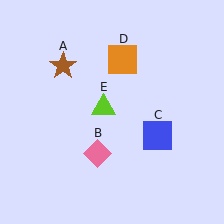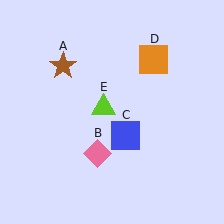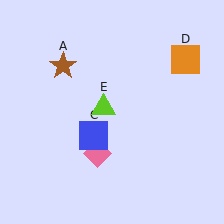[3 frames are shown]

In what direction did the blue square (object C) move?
The blue square (object C) moved left.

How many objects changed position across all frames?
2 objects changed position: blue square (object C), orange square (object D).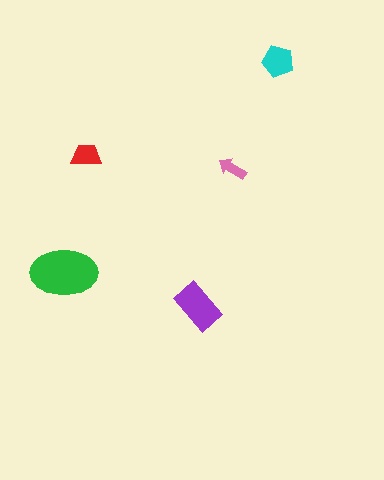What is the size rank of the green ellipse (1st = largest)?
1st.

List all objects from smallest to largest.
The pink arrow, the red trapezoid, the cyan pentagon, the purple rectangle, the green ellipse.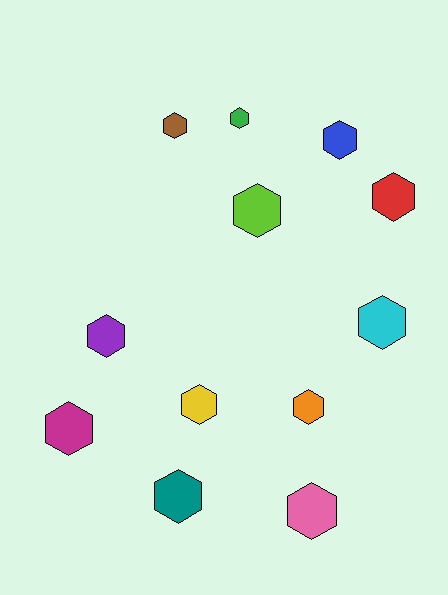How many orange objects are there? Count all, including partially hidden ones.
There is 1 orange object.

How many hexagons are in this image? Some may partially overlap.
There are 12 hexagons.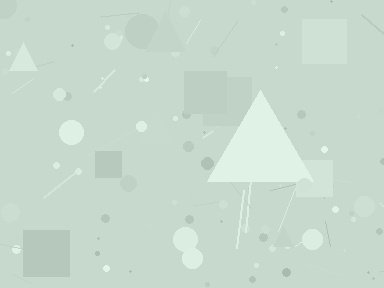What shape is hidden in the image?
A triangle is hidden in the image.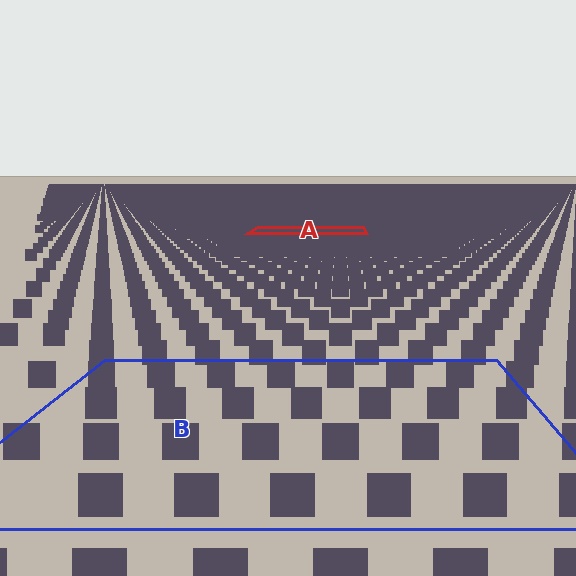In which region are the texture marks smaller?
The texture marks are smaller in region A, because it is farther away.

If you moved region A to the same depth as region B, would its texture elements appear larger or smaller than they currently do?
They would appear larger. At a closer depth, the same texture elements are projected at a bigger on-screen size.